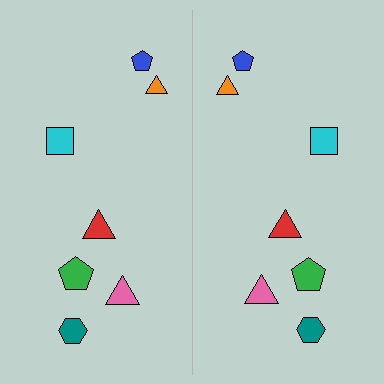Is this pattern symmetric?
Yes, this pattern has bilateral (reflection) symmetry.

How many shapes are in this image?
There are 14 shapes in this image.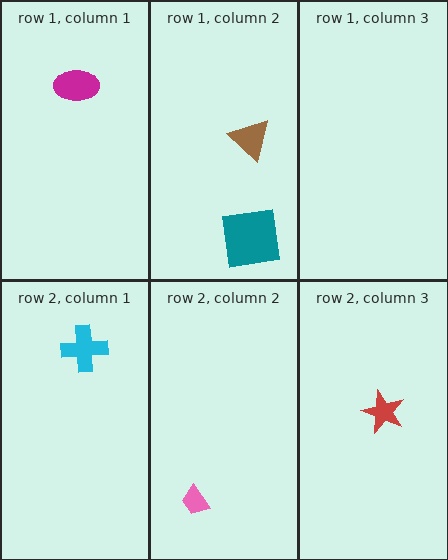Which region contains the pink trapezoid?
The row 2, column 2 region.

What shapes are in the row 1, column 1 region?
The magenta ellipse.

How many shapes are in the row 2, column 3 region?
1.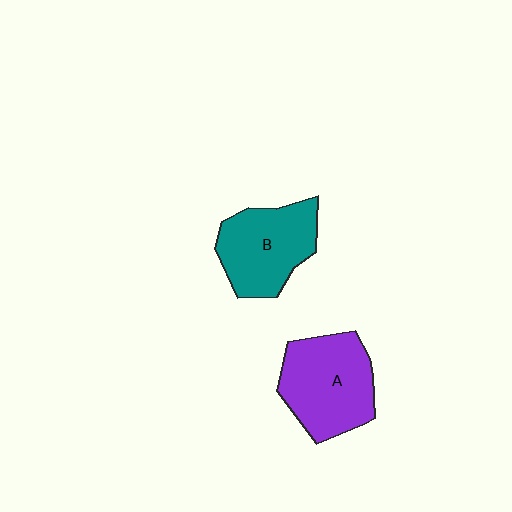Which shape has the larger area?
Shape A (purple).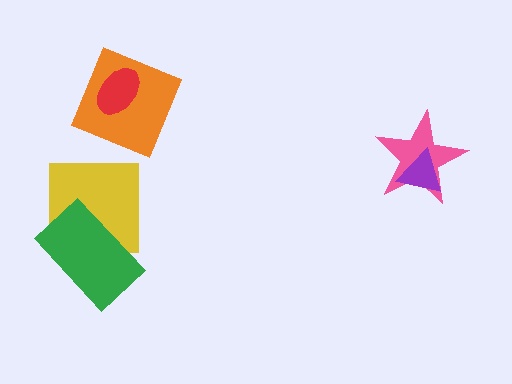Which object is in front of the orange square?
The red ellipse is in front of the orange square.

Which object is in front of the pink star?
The purple triangle is in front of the pink star.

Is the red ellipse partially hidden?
No, no other shape covers it.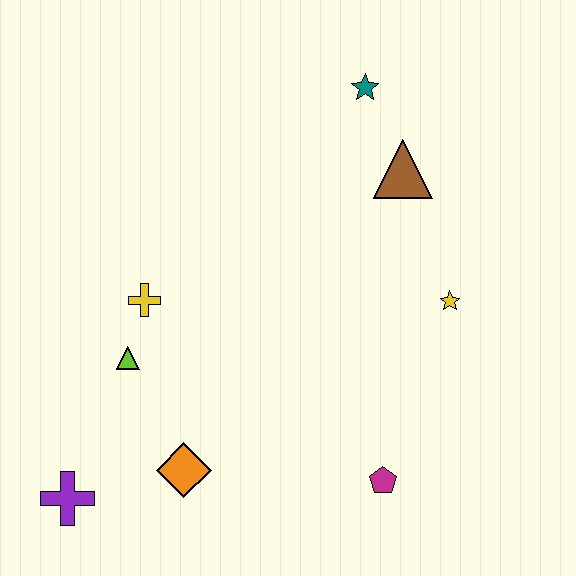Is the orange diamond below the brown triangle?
Yes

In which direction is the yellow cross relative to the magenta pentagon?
The yellow cross is to the left of the magenta pentagon.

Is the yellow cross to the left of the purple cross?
No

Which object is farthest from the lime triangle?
The teal star is farthest from the lime triangle.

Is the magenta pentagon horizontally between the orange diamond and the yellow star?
Yes